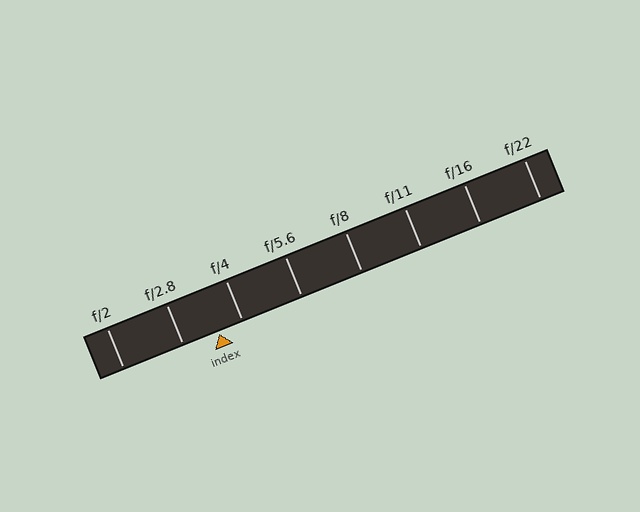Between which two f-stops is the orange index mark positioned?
The index mark is between f/2.8 and f/4.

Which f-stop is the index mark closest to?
The index mark is closest to f/4.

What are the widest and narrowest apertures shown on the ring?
The widest aperture shown is f/2 and the narrowest is f/22.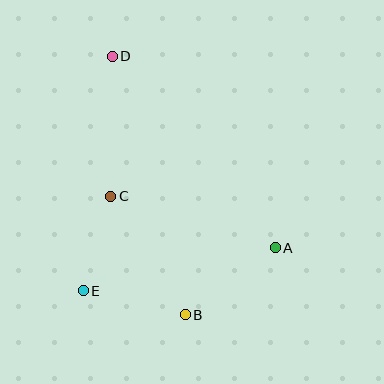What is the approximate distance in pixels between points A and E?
The distance between A and E is approximately 197 pixels.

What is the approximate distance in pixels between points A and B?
The distance between A and B is approximately 112 pixels.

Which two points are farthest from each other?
Points B and D are farthest from each other.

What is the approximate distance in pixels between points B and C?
The distance between B and C is approximately 140 pixels.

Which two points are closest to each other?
Points C and E are closest to each other.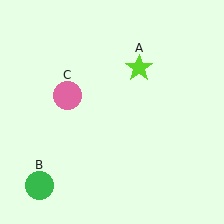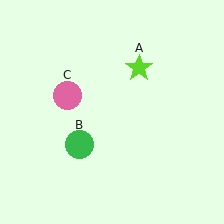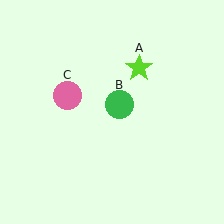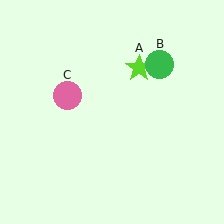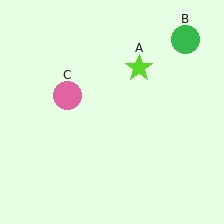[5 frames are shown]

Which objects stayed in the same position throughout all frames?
Lime star (object A) and pink circle (object C) remained stationary.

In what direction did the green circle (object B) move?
The green circle (object B) moved up and to the right.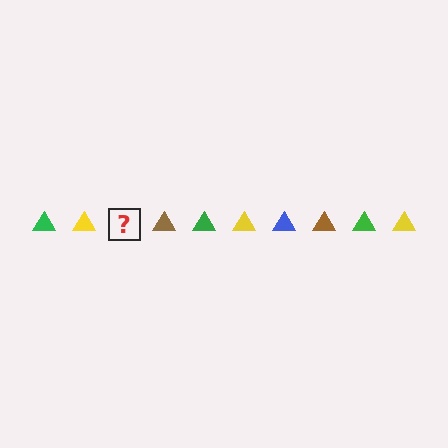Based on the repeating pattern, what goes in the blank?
The blank should be a blue triangle.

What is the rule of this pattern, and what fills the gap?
The rule is that the pattern cycles through green, yellow, blue, brown triangles. The gap should be filled with a blue triangle.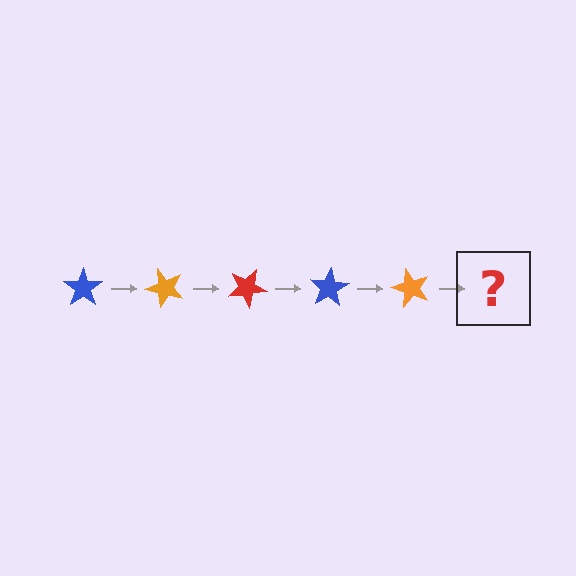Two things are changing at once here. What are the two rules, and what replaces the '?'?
The two rules are that it rotates 50 degrees each step and the color cycles through blue, orange, and red. The '?' should be a red star, rotated 250 degrees from the start.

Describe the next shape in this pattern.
It should be a red star, rotated 250 degrees from the start.